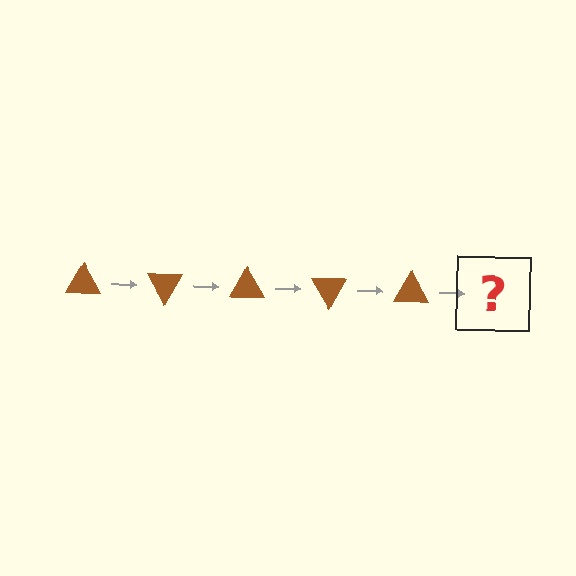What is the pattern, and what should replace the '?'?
The pattern is that the triangle rotates 60 degrees each step. The '?' should be a brown triangle rotated 300 degrees.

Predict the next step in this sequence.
The next step is a brown triangle rotated 300 degrees.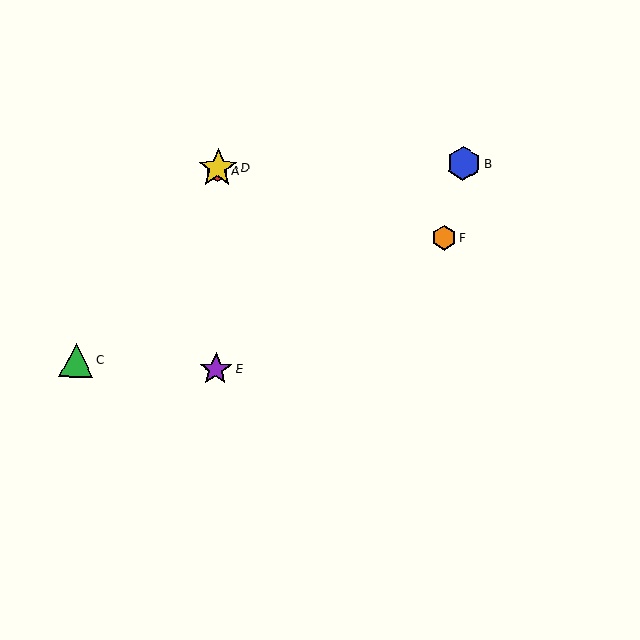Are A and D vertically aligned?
Yes, both are at x≈218.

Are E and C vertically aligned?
No, E is at x≈216 and C is at x≈76.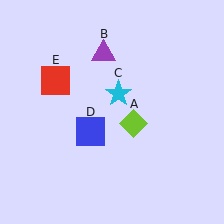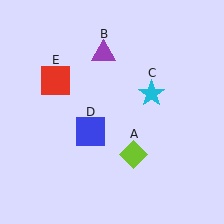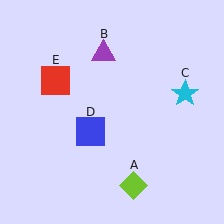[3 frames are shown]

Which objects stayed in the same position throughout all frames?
Purple triangle (object B) and blue square (object D) and red square (object E) remained stationary.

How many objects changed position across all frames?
2 objects changed position: lime diamond (object A), cyan star (object C).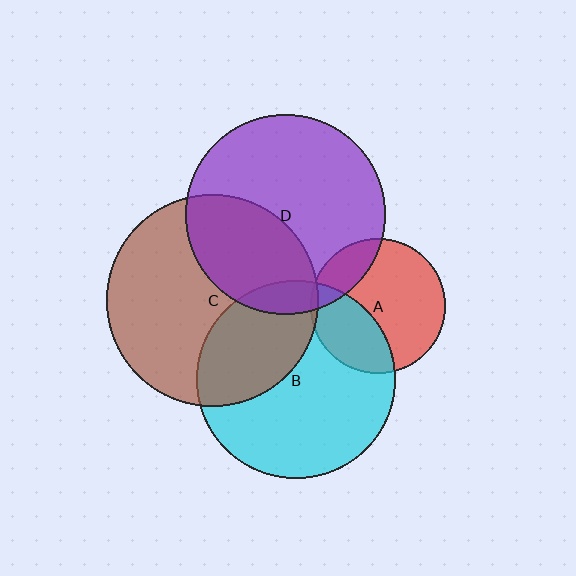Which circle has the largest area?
Circle C (brown).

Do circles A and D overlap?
Yes.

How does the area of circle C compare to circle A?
Approximately 2.5 times.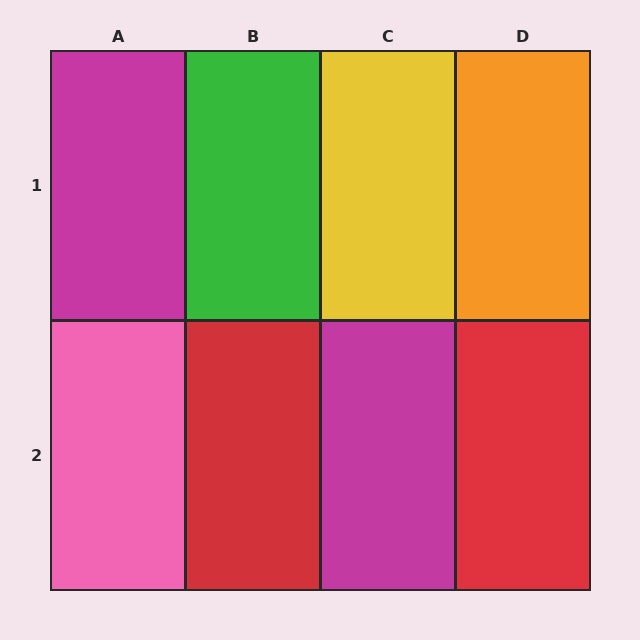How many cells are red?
2 cells are red.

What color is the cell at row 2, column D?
Red.